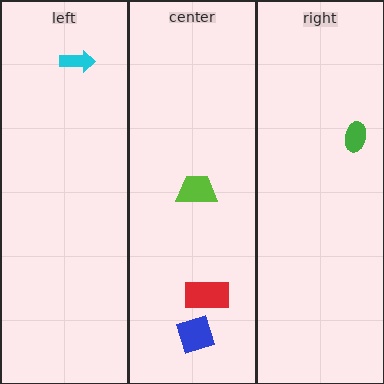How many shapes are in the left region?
1.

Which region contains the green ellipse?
The right region.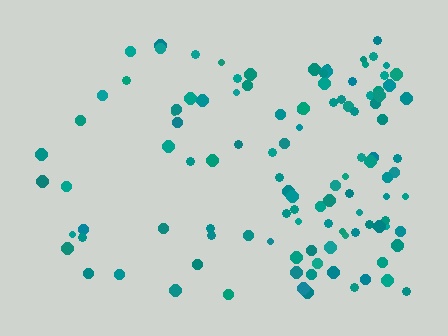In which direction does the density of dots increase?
From left to right, with the right side densest.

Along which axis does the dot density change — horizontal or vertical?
Horizontal.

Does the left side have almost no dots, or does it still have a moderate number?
Still a moderate number, just noticeably fewer than the right.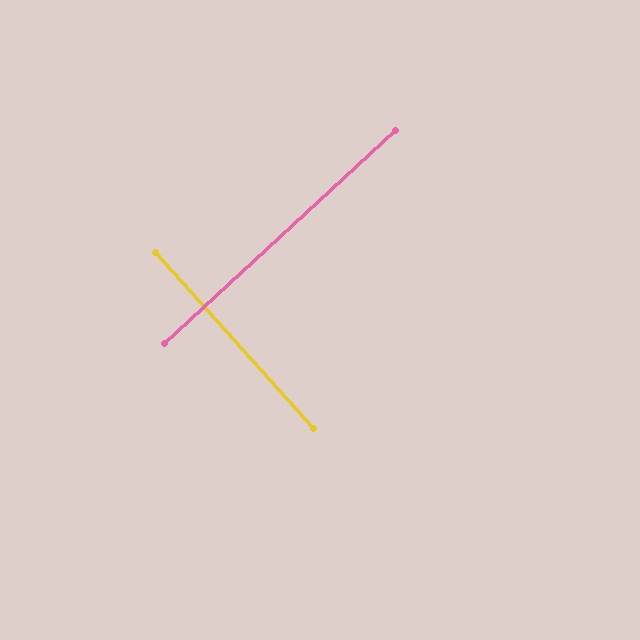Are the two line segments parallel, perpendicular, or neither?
Perpendicular — they meet at approximately 89°.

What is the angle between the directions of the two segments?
Approximately 89 degrees.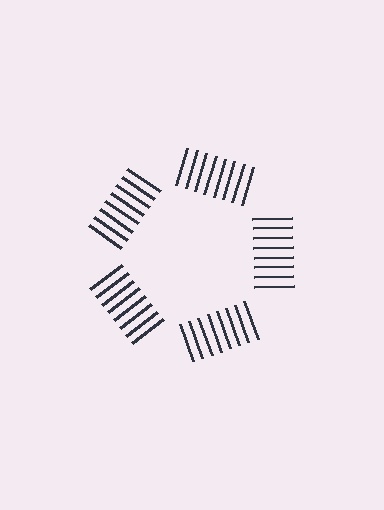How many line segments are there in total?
40 — 8 along each of the 5 edges.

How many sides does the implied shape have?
5 sides — the line-ends trace a pentagon.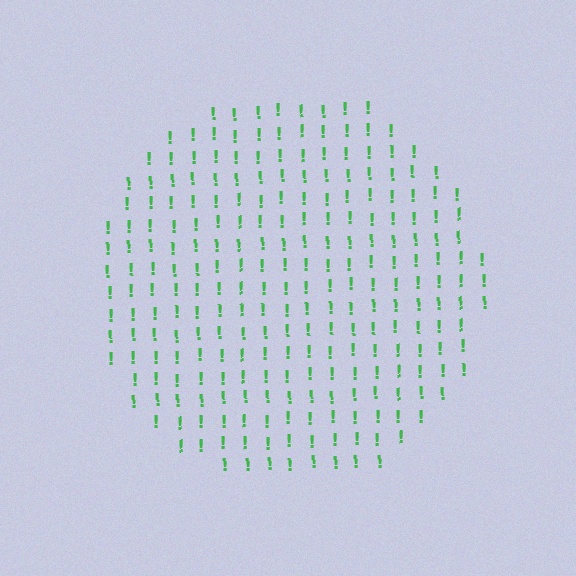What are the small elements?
The small elements are exclamation marks.